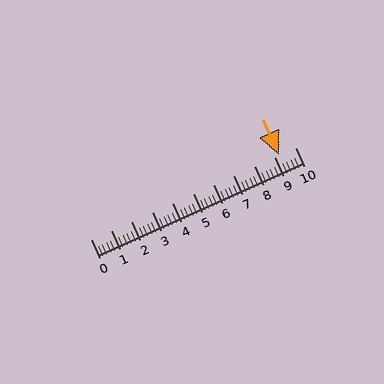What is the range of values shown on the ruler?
The ruler shows values from 0 to 10.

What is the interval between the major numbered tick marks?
The major tick marks are spaced 1 units apart.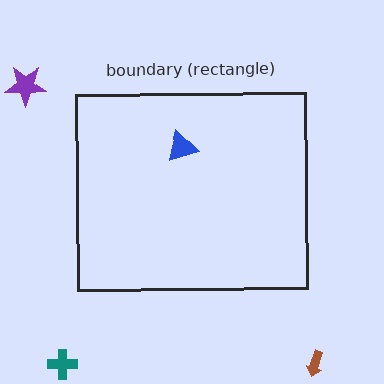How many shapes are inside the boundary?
1 inside, 3 outside.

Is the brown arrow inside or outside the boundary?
Outside.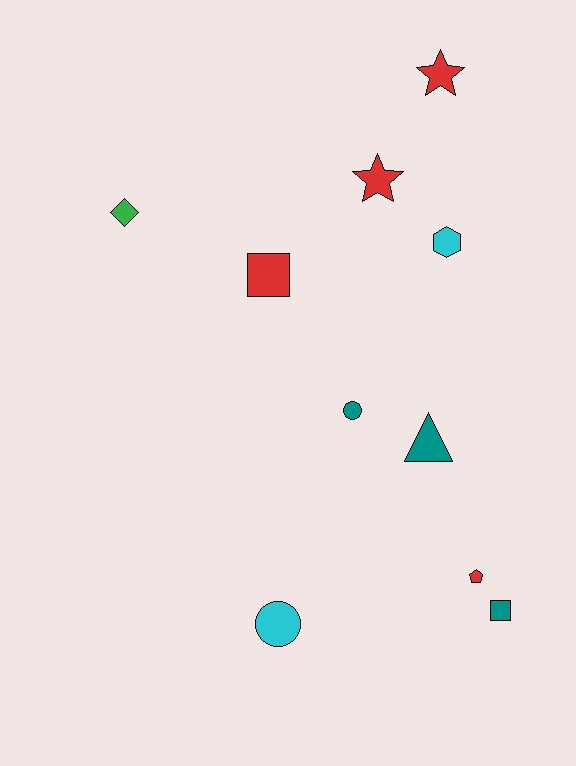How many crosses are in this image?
There are no crosses.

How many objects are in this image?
There are 10 objects.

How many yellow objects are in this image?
There are no yellow objects.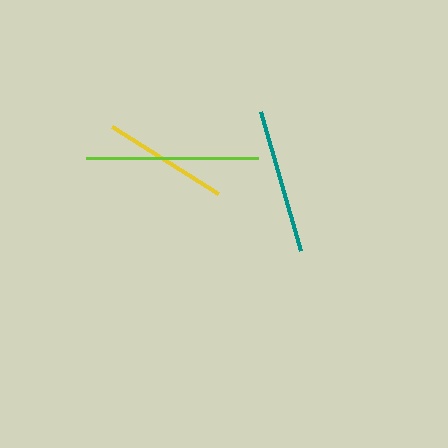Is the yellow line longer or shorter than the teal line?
The teal line is longer than the yellow line.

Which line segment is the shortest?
The yellow line is the shortest at approximately 126 pixels.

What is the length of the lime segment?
The lime segment is approximately 172 pixels long.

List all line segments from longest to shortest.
From longest to shortest: lime, teal, yellow.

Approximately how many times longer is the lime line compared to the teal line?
The lime line is approximately 1.2 times the length of the teal line.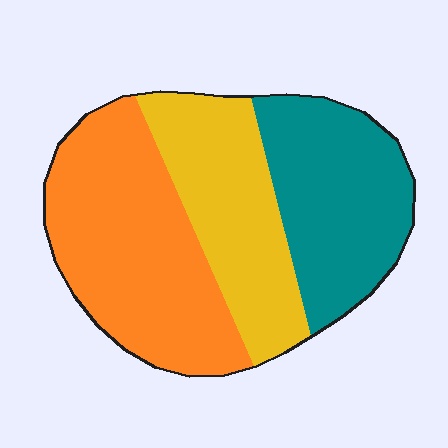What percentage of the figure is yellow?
Yellow covers about 30% of the figure.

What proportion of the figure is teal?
Teal takes up about one third (1/3) of the figure.